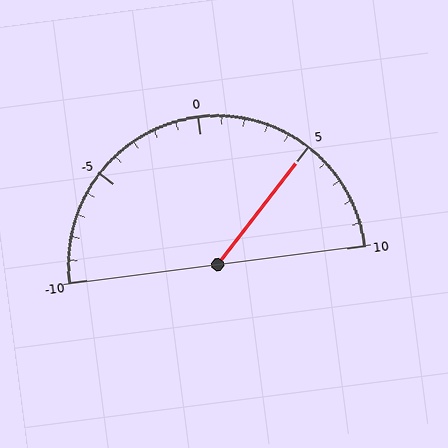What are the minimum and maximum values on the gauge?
The gauge ranges from -10 to 10.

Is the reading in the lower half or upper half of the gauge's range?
The reading is in the upper half of the range (-10 to 10).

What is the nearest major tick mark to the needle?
The nearest major tick mark is 5.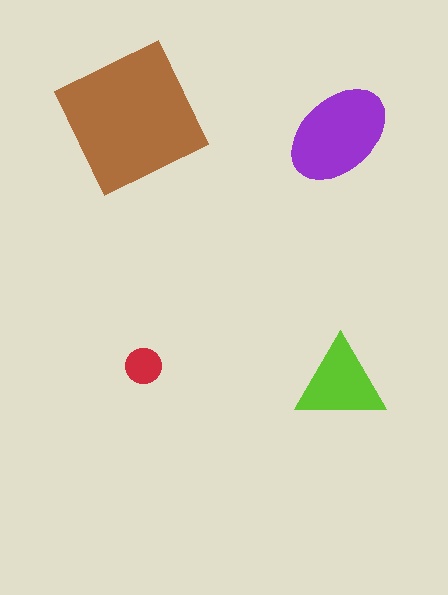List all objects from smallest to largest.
The red circle, the lime triangle, the purple ellipse, the brown square.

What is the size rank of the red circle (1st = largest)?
4th.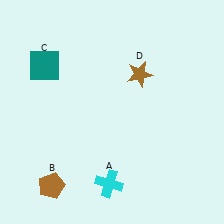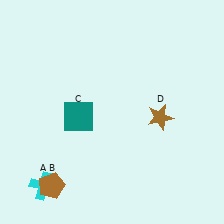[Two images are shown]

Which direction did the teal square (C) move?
The teal square (C) moved down.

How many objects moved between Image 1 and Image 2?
3 objects moved between the two images.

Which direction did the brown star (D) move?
The brown star (D) moved down.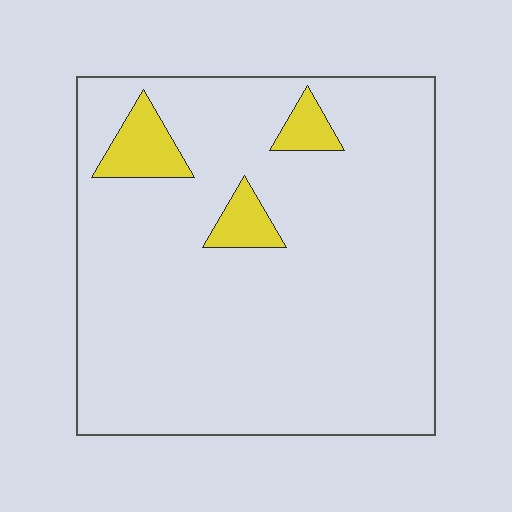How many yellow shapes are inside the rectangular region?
3.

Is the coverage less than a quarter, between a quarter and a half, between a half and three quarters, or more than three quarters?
Less than a quarter.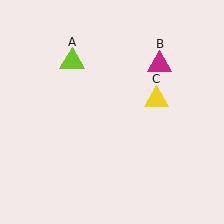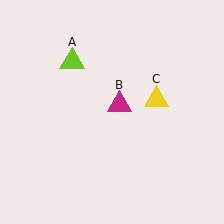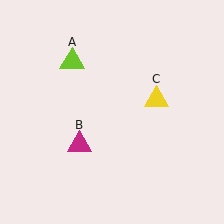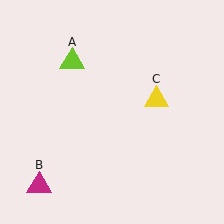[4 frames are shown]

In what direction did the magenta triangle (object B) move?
The magenta triangle (object B) moved down and to the left.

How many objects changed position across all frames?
1 object changed position: magenta triangle (object B).